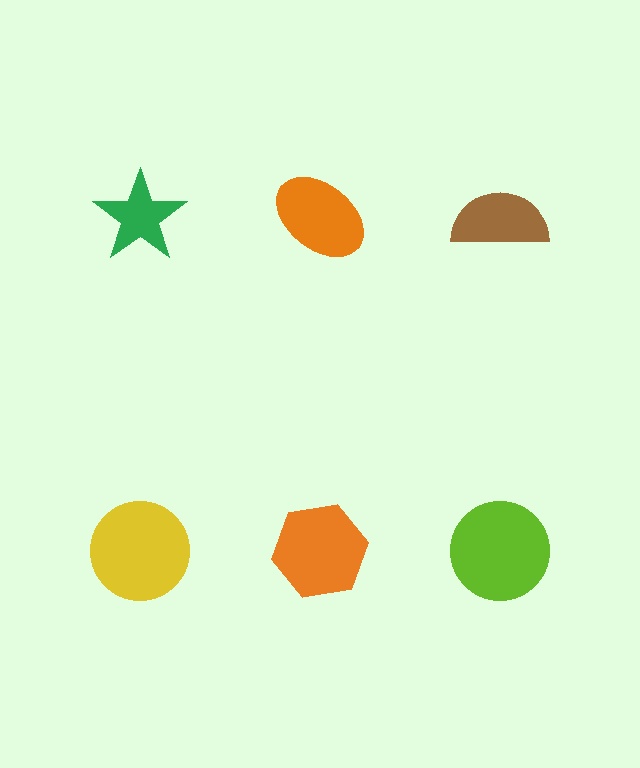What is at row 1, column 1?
A green star.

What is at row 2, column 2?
An orange hexagon.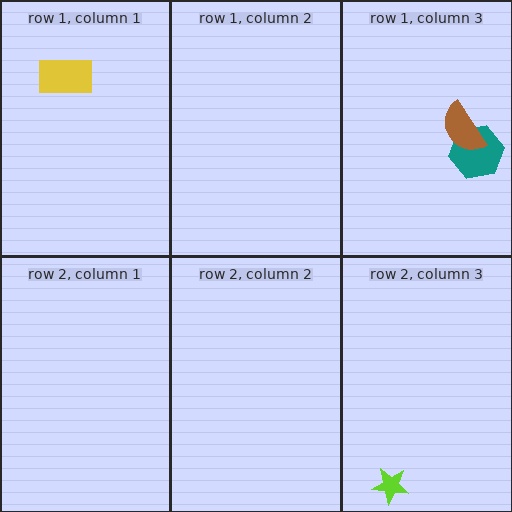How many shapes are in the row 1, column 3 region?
2.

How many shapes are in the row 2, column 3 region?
1.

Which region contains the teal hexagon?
The row 1, column 3 region.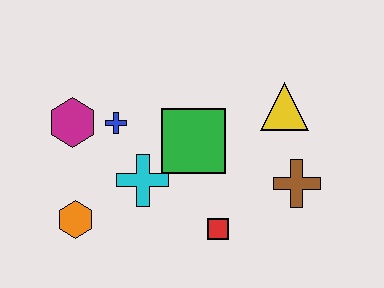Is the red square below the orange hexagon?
Yes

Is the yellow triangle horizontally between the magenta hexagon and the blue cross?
No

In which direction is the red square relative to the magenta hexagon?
The red square is to the right of the magenta hexagon.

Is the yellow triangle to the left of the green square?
No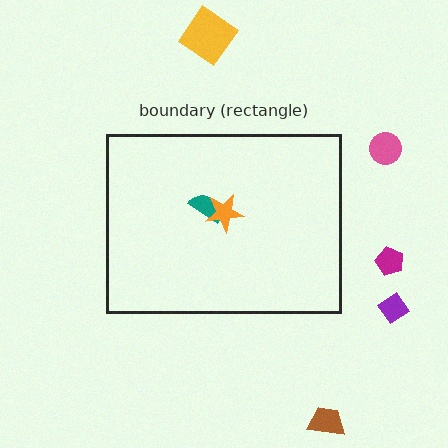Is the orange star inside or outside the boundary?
Inside.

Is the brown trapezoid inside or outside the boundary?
Outside.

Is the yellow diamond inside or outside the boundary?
Outside.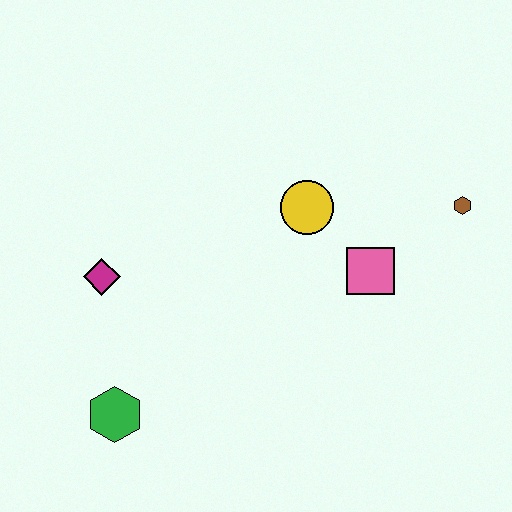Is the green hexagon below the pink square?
Yes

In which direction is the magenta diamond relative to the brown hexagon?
The magenta diamond is to the left of the brown hexagon.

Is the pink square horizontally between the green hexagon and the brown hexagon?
Yes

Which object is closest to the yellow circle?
The pink square is closest to the yellow circle.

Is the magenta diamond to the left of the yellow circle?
Yes